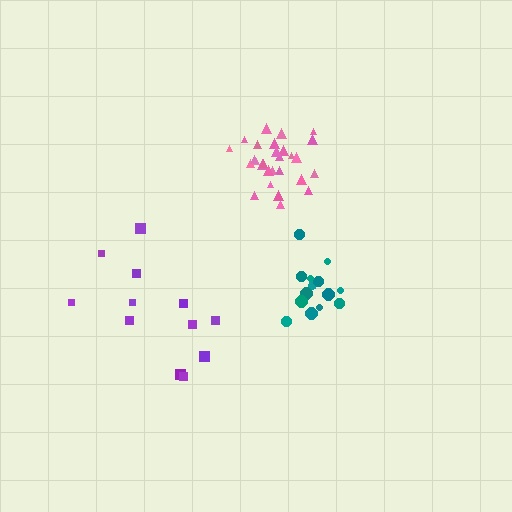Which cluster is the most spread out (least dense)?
Purple.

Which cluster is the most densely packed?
Pink.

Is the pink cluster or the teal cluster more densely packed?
Pink.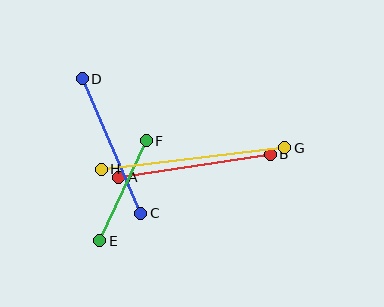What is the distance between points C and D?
The distance is approximately 147 pixels.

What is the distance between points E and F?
The distance is approximately 110 pixels.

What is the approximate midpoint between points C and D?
The midpoint is at approximately (112, 146) pixels.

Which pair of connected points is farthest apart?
Points G and H are farthest apart.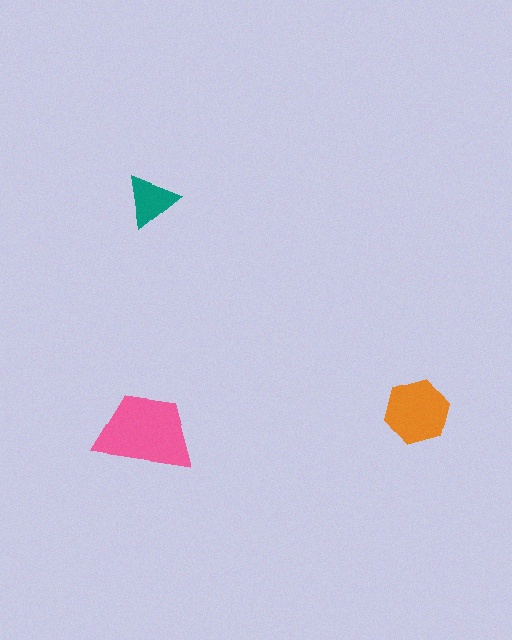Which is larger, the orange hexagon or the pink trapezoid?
The pink trapezoid.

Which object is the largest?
The pink trapezoid.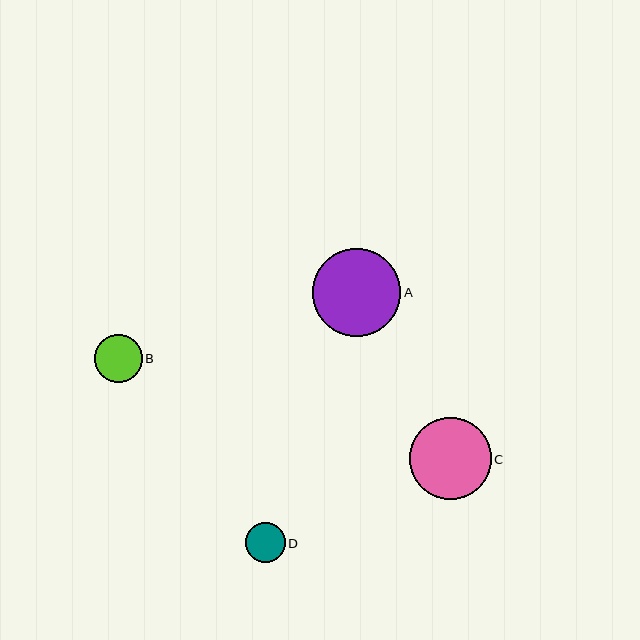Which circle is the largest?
Circle A is the largest with a size of approximately 88 pixels.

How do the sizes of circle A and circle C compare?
Circle A and circle C are approximately the same size.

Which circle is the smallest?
Circle D is the smallest with a size of approximately 40 pixels.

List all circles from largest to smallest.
From largest to smallest: A, C, B, D.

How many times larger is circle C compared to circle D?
Circle C is approximately 2.1 times the size of circle D.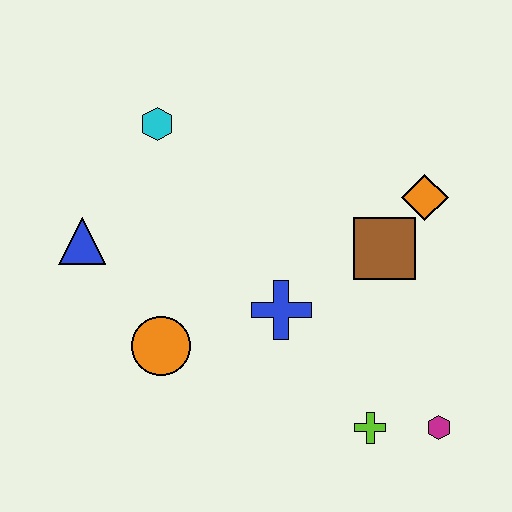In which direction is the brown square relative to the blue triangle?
The brown square is to the right of the blue triangle.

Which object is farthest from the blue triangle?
The magenta hexagon is farthest from the blue triangle.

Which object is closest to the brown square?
The orange diamond is closest to the brown square.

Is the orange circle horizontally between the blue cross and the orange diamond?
No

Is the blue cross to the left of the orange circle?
No